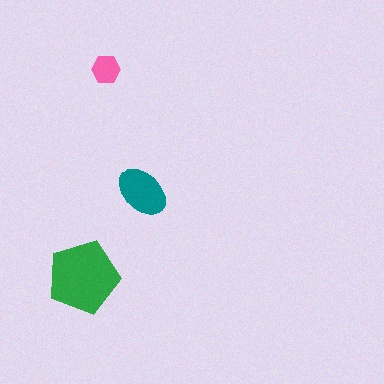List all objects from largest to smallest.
The green pentagon, the teal ellipse, the pink hexagon.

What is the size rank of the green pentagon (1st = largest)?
1st.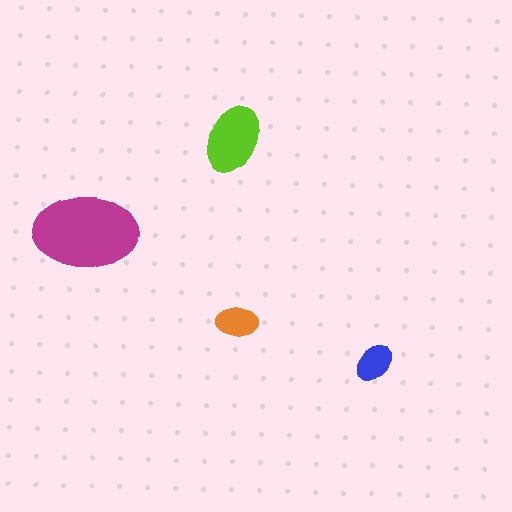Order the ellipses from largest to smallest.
the magenta one, the lime one, the orange one, the blue one.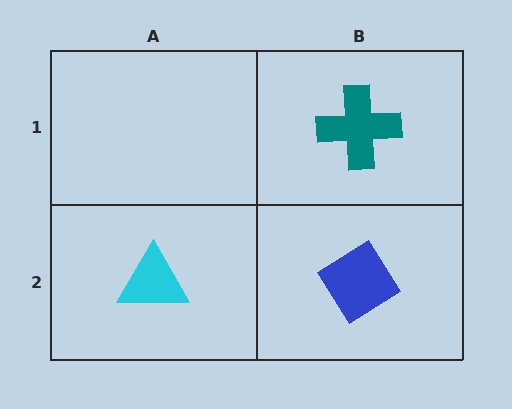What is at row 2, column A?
A cyan triangle.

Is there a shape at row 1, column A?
No, that cell is empty.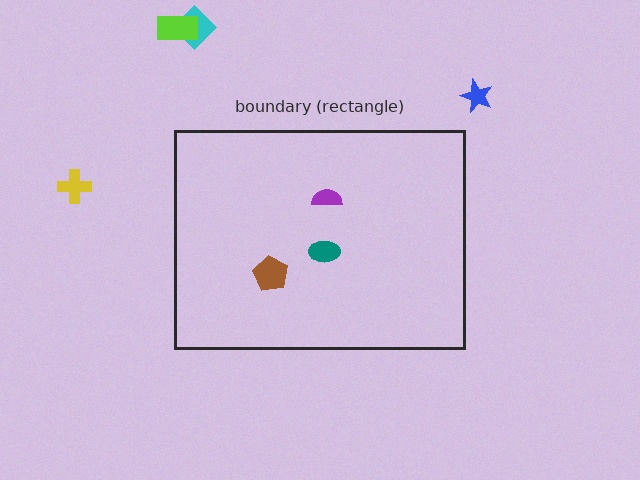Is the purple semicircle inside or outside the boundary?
Inside.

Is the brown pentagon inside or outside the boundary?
Inside.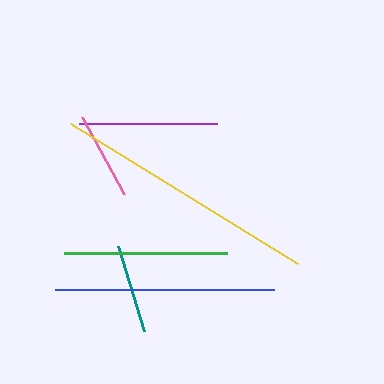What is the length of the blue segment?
The blue segment is approximately 219 pixels long.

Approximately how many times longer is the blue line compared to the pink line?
The blue line is approximately 2.5 times the length of the pink line.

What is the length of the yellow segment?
The yellow segment is approximately 267 pixels long.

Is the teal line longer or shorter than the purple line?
The purple line is longer than the teal line.